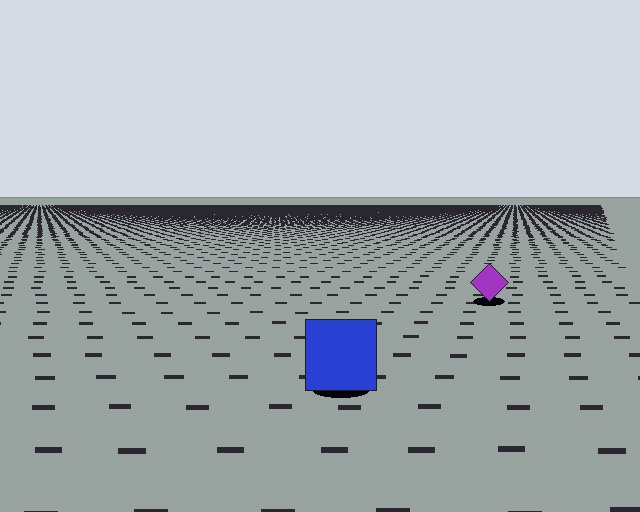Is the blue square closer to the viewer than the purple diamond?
Yes. The blue square is closer — you can tell from the texture gradient: the ground texture is coarser near it.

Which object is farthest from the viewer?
The purple diamond is farthest from the viewer. It appears smaller and the ground texture around it is denser.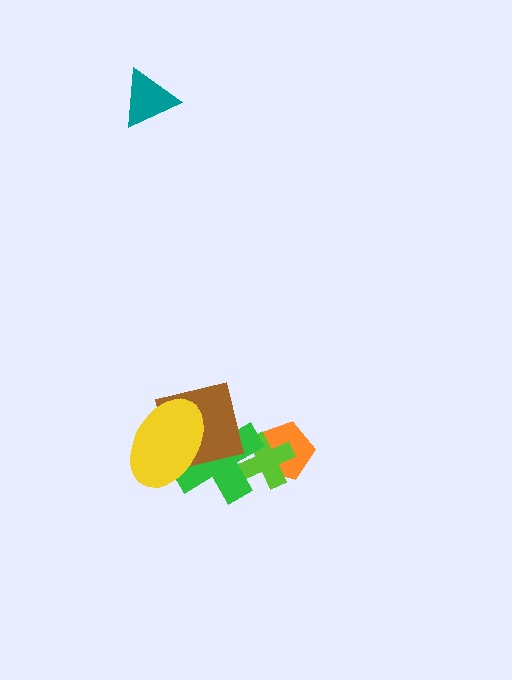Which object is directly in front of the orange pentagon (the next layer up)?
The lime cross is directly in front of the orange pentagon.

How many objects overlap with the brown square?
2 objects overlap with the brown square.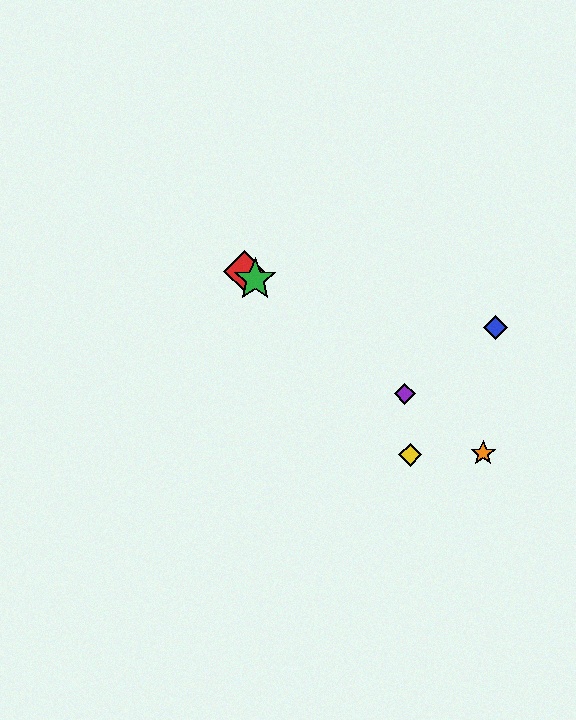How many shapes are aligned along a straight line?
4 shapes (the red diamond, the green star, the purple diamond, the orange star) are aligned along a straight line.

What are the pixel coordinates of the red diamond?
The red diamond is at (244, 271).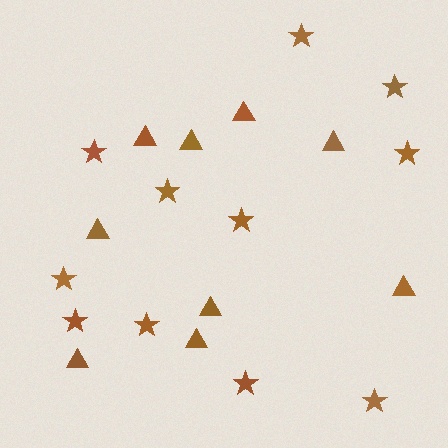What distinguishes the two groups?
There are 2 groups: one group of triangles (9) and one group of stars (11).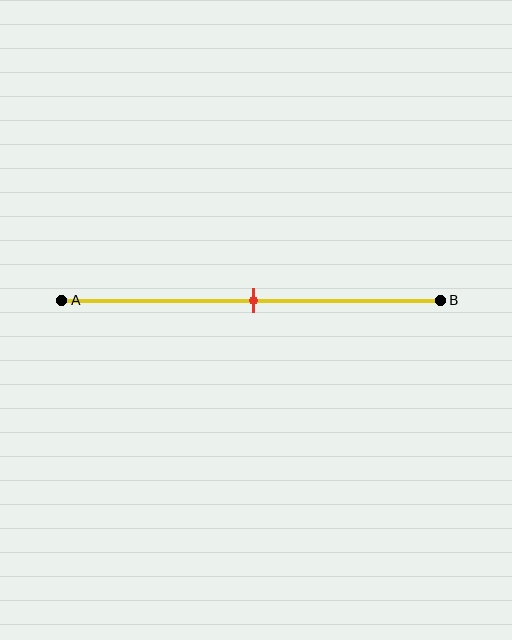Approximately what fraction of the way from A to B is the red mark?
The red mark is approximately 50% of the way from A to B.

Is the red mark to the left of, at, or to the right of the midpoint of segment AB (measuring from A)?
The red mark is approximately at the midpoint of segment AB.